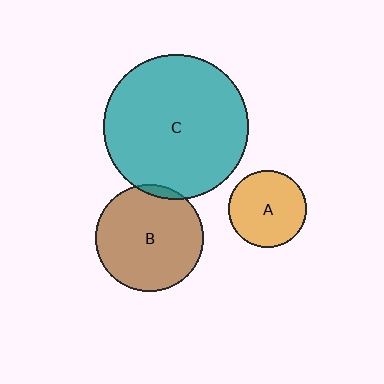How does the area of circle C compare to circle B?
Approximately 1.8 times.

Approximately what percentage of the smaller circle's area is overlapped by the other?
Approximately 5%.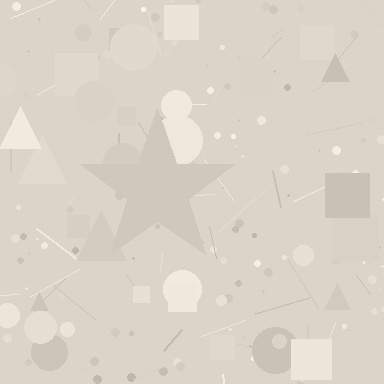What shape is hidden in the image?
A star is hidden in the image.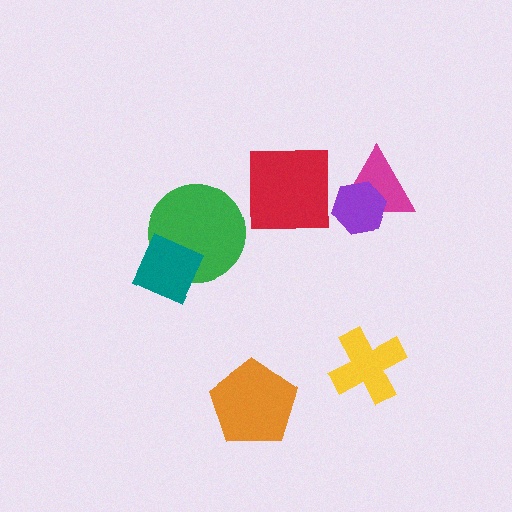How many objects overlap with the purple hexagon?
1 object overlaps with the purple hexagon.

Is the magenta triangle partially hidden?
Yes, it is partially covered by another shape.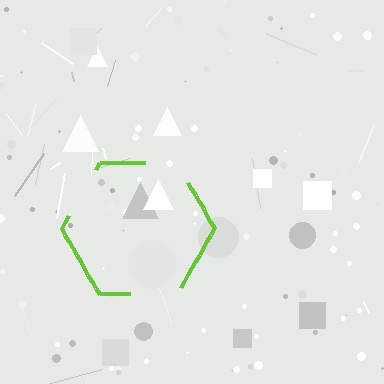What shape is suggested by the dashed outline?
The dashed outline suggests a hexagon.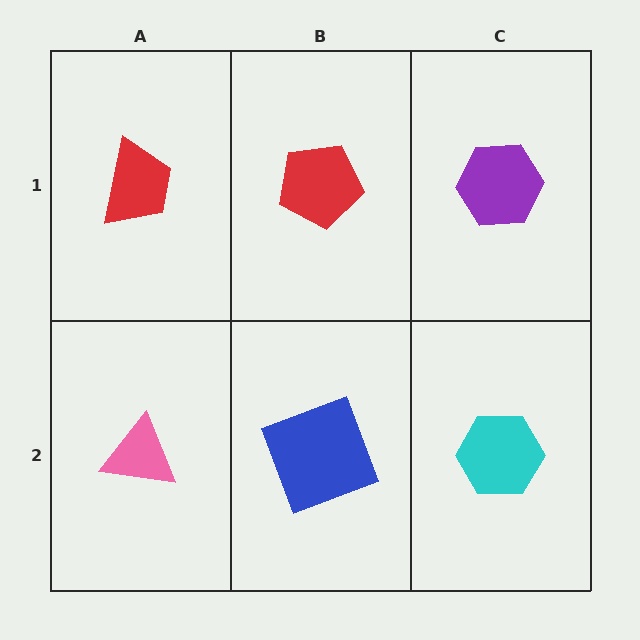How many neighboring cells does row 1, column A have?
2.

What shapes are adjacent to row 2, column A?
A red trapezoid (row 1, column A), a blue square (row 2, column B).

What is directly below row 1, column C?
A cyan hexagon.